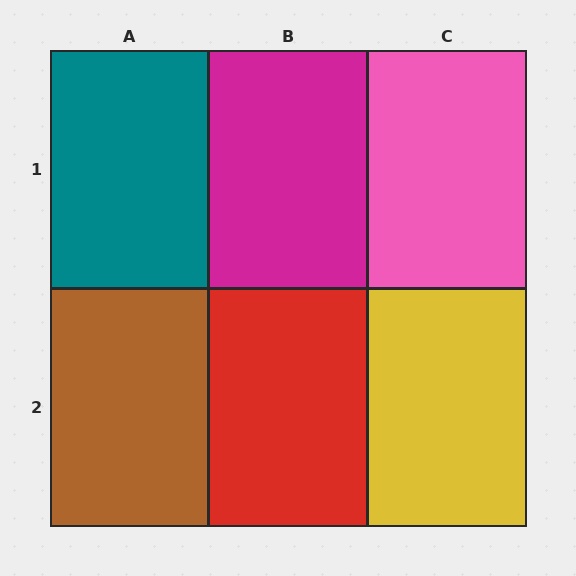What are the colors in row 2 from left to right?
Brown, red, yellow.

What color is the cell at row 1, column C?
Pink.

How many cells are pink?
1 cell is pink.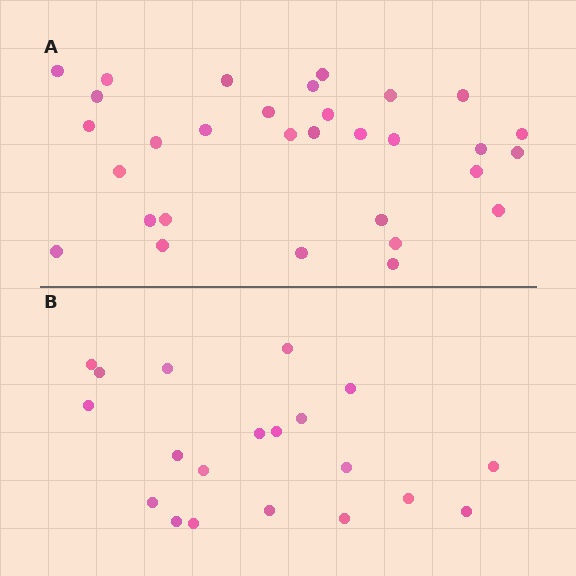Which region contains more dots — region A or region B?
Region A (the top region) has more dots.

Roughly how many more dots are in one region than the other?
Region A has roughly 12 or so more dots than region B.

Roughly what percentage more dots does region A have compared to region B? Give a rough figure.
About 55% more.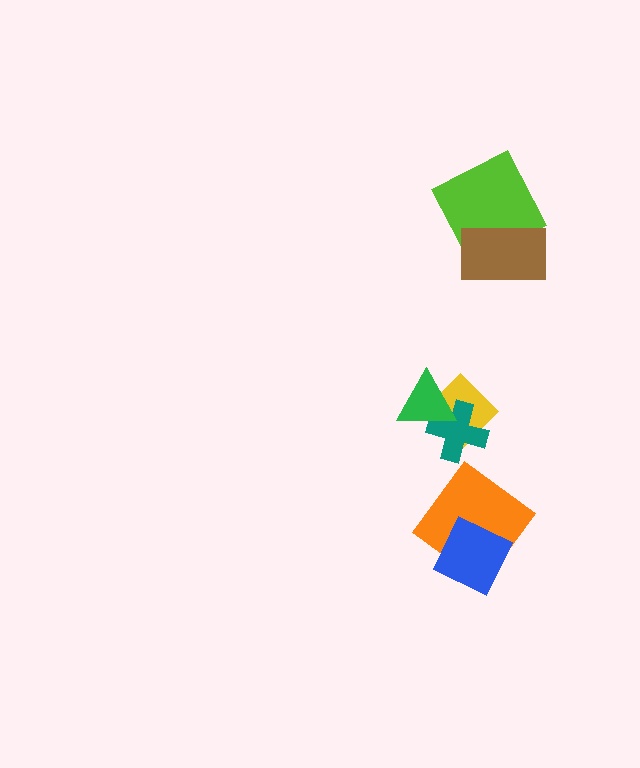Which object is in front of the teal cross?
The green triangle is in front of the teal cross.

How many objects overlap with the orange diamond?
1 object overlaps with the orange diamond.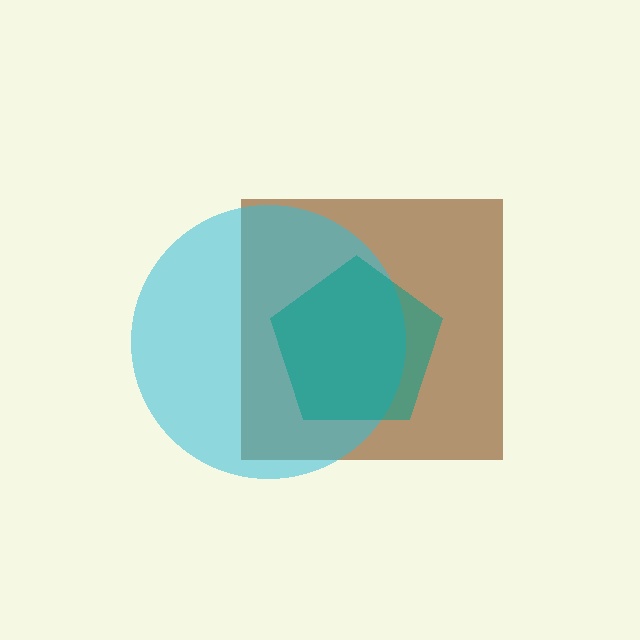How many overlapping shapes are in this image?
There are 3 overlapping shapes in the image.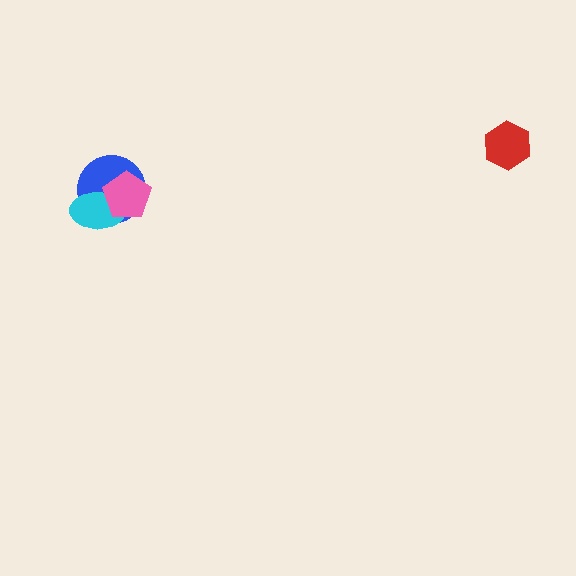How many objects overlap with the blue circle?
2 objects overlap with the blue circle.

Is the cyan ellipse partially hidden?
Yes, it is partially covered by another shape.